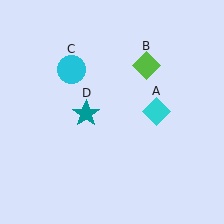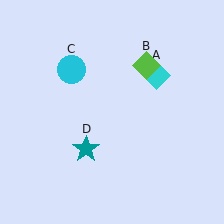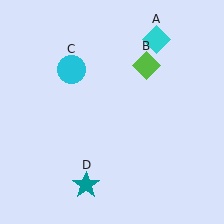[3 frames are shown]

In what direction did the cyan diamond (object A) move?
The cyan diamond (object A) moved up.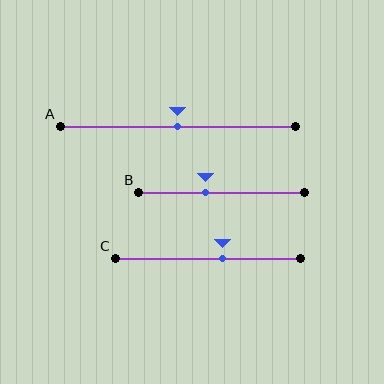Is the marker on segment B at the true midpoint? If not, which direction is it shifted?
No, the marker on segment B is shifted to the left by about 10% of the segment length.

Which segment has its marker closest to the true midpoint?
Segment A has its marker closest to the true midpoint.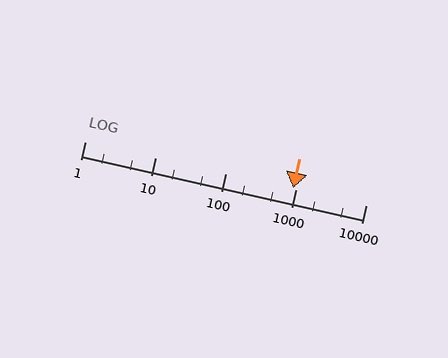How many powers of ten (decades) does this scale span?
The scale spans 4 decades, from 1 to 10000.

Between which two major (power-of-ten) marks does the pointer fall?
The pointer is between 100 and 1000.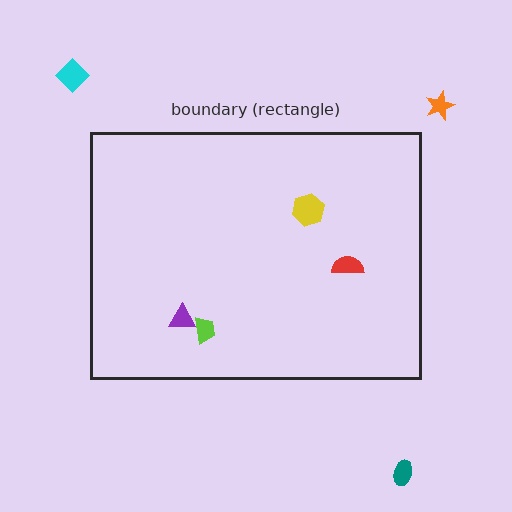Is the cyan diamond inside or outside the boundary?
Outside.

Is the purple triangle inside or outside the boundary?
Inside.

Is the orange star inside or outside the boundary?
Outside.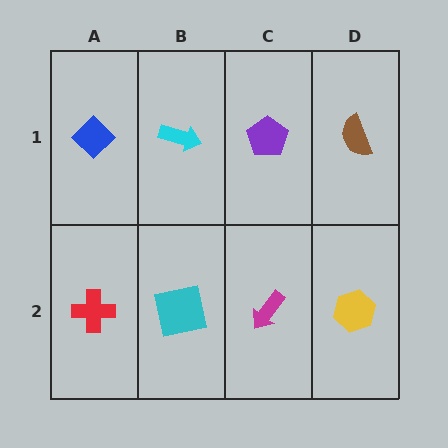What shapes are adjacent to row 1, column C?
A magenta arrow (row 2, column C), a cyan arrow (row 1, column B), a brown semicircle (row 1, column D).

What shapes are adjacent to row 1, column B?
A cyan square (row 2, column B), a blue diamond (row 1, column A), a purple pentagon (row 1, column C).